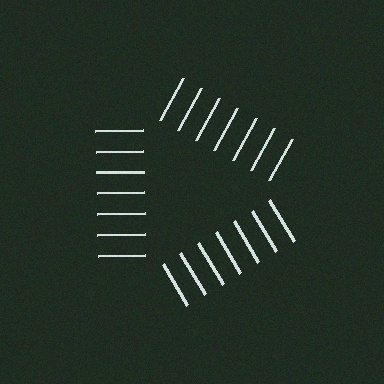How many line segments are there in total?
21 — 7 along each of the 3 edges.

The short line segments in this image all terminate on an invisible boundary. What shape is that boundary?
An illusory triangle — the line segments terminate on its edges but no continuous stroke is drawn.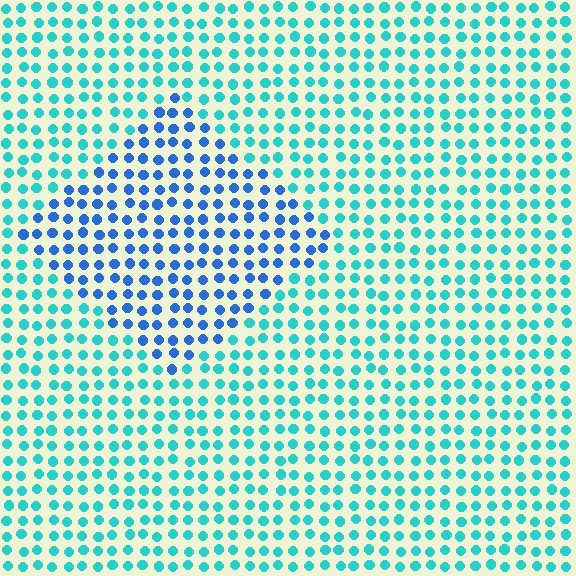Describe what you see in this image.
The image is filled with small cyan elements in a uniform arrangement. A diamond-shaped region is visible where the elements are tinted to a slightly different hue, forming a subtle color boundary.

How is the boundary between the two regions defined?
The boundary is defined purely by a slight shift in hue (about 39 degrees). Spacing, size, and orientation are identical on both sides.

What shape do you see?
I see a diamond.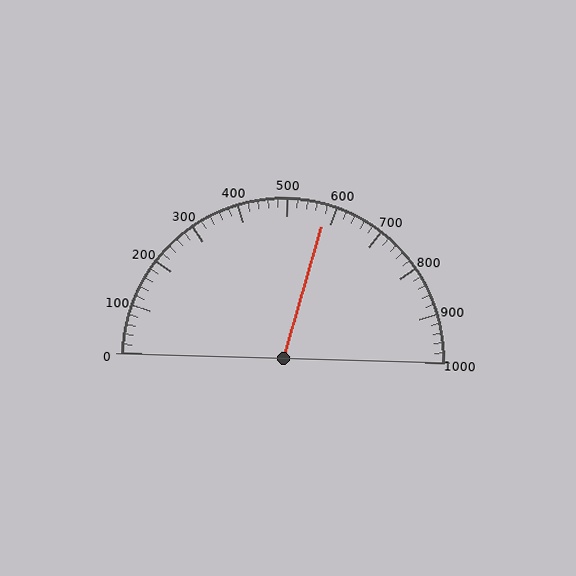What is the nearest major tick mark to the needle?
The nearest major tick mark is 600.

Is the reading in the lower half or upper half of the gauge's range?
The reading is in the upper half of the range (0 to 1000).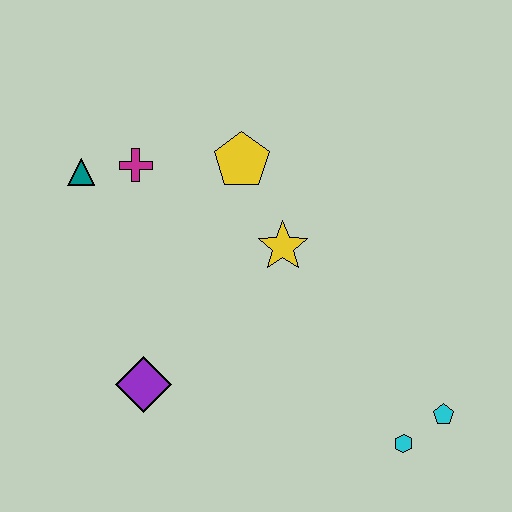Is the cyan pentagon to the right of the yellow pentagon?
Yes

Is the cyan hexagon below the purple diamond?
Yes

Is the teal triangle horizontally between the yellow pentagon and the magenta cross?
No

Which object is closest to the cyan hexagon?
The cyan pentagon is closest to the cyan hexagon.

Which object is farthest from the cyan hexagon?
The teal triangle is farthest from the cyan hexagon.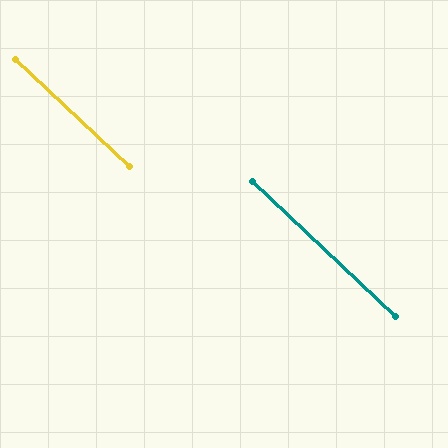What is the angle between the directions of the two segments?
Approximately 0 degrees.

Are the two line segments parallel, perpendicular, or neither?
Parallel — their directions differ by only 0.3°.